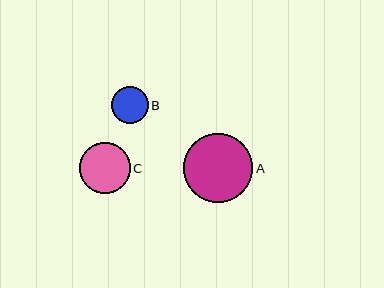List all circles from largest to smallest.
From largest to smallest: A, C, B.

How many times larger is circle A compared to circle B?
Circle A is approximately 1.9 times the size of circle B.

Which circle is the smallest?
Circle B is the smallest with a size of approximately 37 pixels.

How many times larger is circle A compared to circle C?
Circle A is approximately 1.4 times the size of circle C.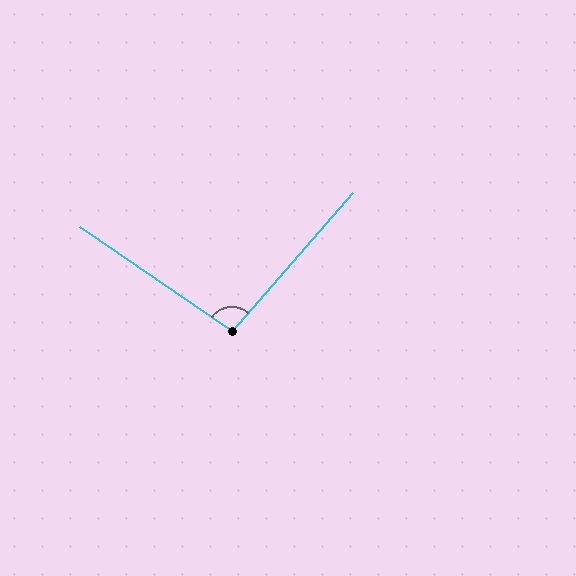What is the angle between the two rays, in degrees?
Approximately 96 degrees.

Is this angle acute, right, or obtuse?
It is obtuse.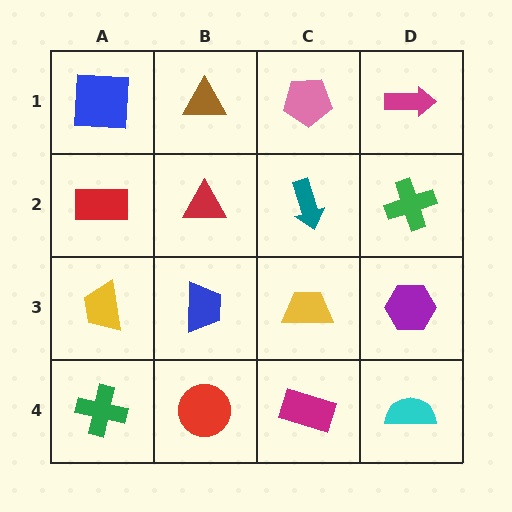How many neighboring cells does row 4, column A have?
2.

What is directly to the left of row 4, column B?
A green cross.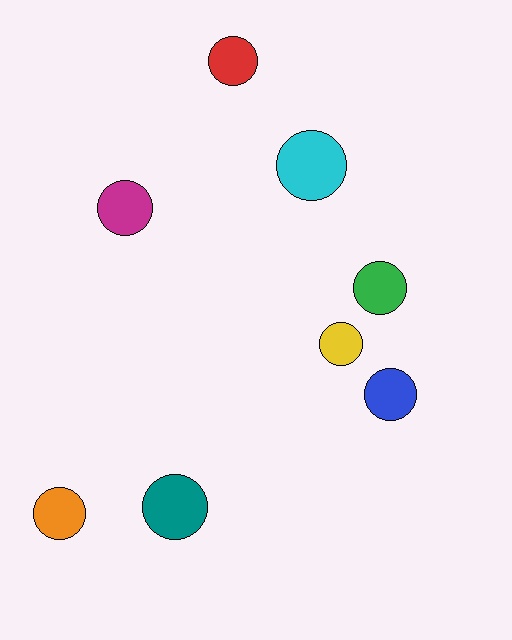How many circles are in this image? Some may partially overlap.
There are 8 circles.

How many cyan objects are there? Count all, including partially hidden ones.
There is 1 cyan object.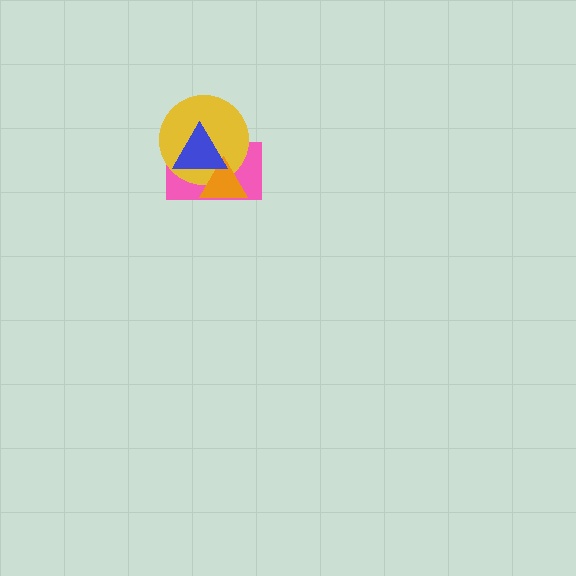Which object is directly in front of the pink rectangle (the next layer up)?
The yellow circle is directly in front of the pink rectangle.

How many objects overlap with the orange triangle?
3 objects overlap with the orange triangle.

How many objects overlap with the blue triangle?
3 objects overlap with the blue triangle.